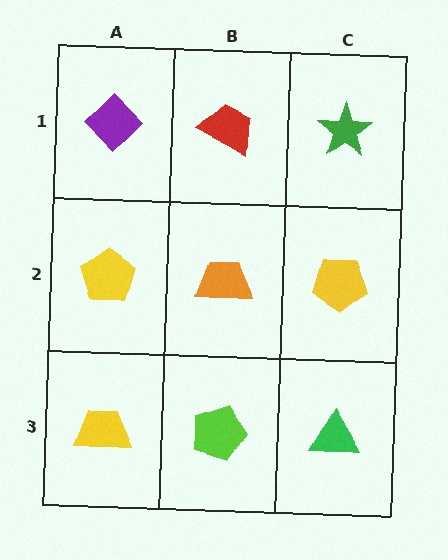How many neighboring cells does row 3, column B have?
3.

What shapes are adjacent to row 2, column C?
A green star (row 1, column C), a green triangle (row 3, column C), an orange trapezoid (row 2, column B).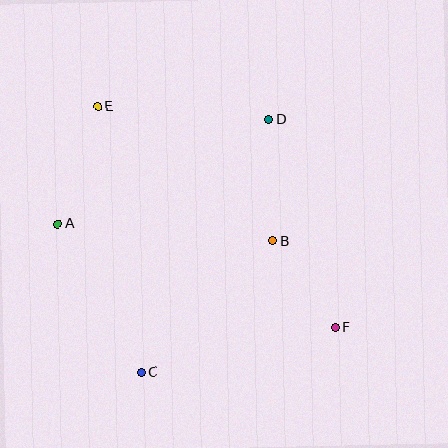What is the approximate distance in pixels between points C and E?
The distance between C and E is approximately 269 pixels.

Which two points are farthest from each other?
Points E and F are farthest from each other.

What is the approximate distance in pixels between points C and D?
The distance between C and D is approximately 283 pixels.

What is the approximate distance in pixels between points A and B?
The distance between A and B is approximately 216 pixels.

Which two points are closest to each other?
Points B and F are closest to each other.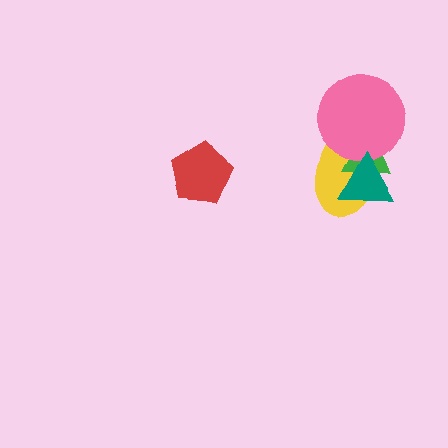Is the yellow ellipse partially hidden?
Yes, it is partially covered by another shape.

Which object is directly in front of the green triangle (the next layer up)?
The pink circle is directly in front of the green triangle.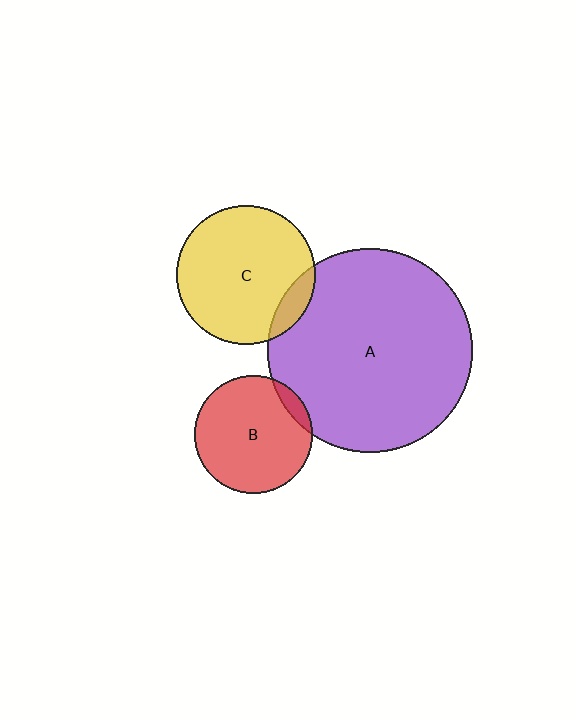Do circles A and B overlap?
Yes.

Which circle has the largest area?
Circle A (purple).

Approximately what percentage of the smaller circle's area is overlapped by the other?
Approximately 10%.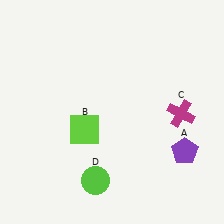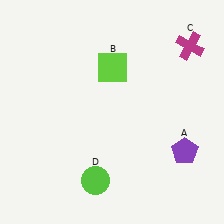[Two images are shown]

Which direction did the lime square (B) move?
The lime square (B) moved up.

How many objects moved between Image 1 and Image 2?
2 objects moved between the two images.